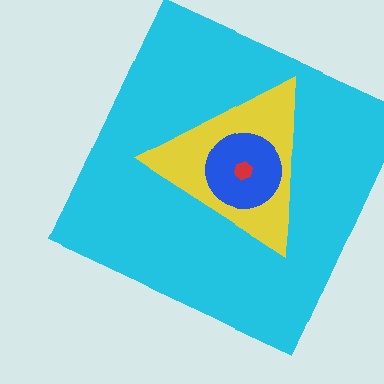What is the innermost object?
The red hexagon.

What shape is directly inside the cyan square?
The yellow triangle.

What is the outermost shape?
The cyan square.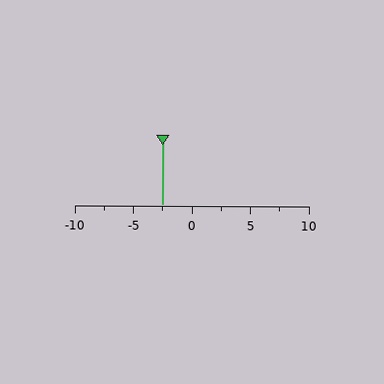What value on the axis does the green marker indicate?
The marker indicates approximately -2.5.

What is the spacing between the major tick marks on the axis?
The major ticks are spaced 5 apart.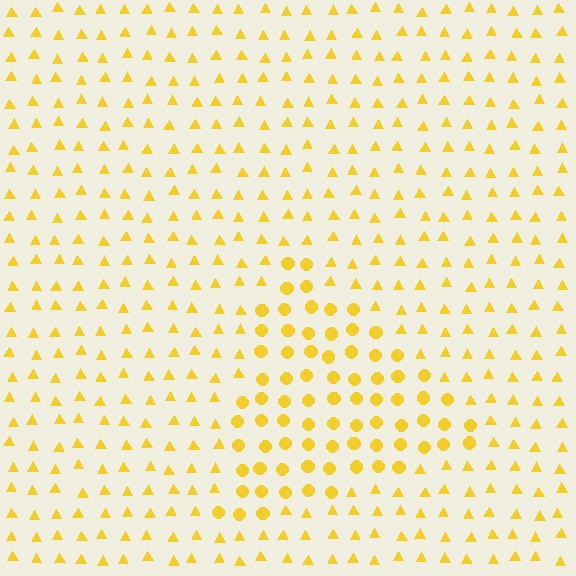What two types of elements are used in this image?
The image uses circles inside the triangle region and triangles outside it.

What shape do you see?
I see a triangle.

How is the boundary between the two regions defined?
The boundary is defined by a change in element shape: circles inside vs. triangles outside. All elements share the same color and spacing.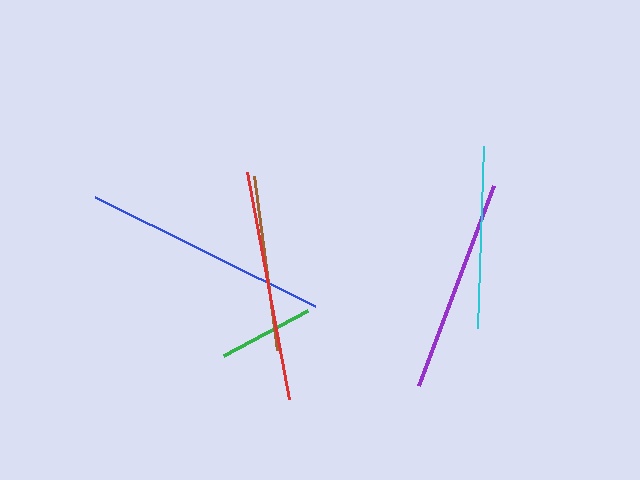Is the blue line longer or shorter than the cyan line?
The blue line is longer than the cyan line.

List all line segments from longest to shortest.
From longest to shortest: blue, red, purple, cyan, brown, green.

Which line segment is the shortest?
The green line is the shortest at approximately 94 pixels.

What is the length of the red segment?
The red segment is approximately 230 pixels long.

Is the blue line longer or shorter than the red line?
The blue line is longer than the red line.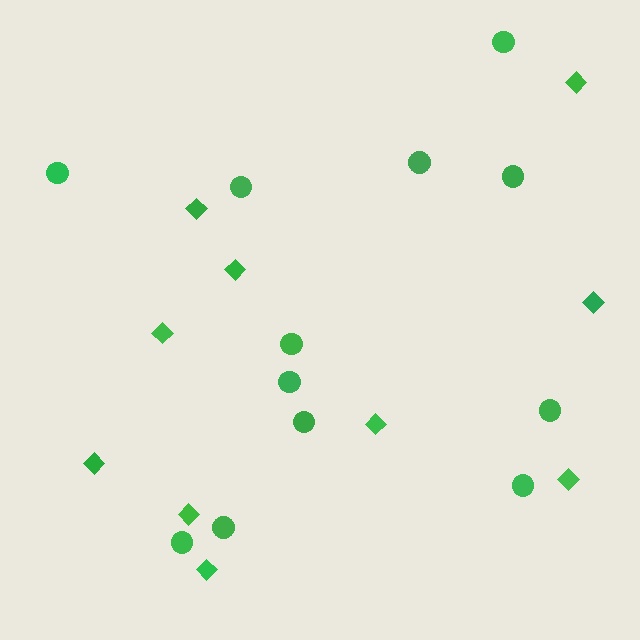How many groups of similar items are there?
There are 2 groups: one group of circles (12) and one group of diamonds (10).